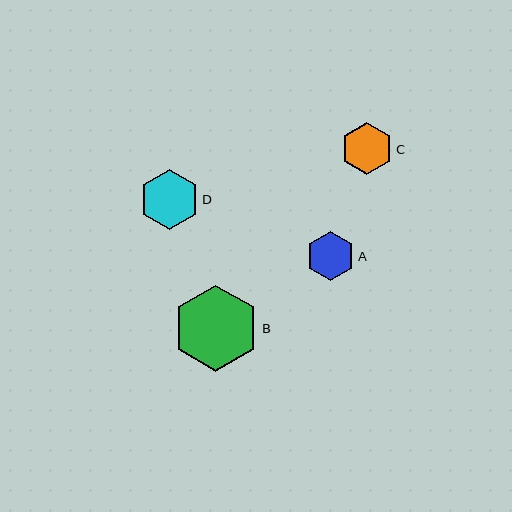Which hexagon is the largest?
Hexagon B is the largest with a size of approximately 86 pixels.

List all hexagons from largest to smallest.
From largest to smallest: B, D, C, A.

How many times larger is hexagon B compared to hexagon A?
Hexagon B is approximately 1.7 times the size of hexagon A.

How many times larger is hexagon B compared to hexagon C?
Hexagon B is approximately 1.6 times the size of hexagon C.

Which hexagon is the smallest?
Hexagon A is the smallest with a size of approximately 50 pixels.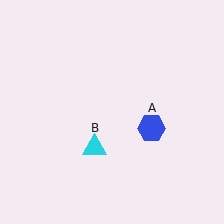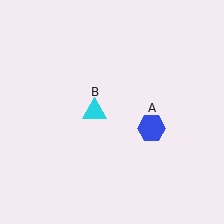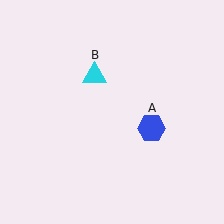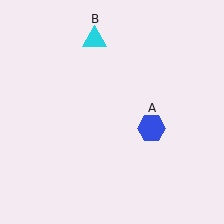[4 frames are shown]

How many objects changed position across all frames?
1 object changed position: cyan triangle (object B).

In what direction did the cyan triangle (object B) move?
The cyan triangle (object B) moved up.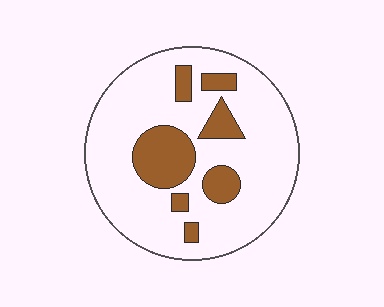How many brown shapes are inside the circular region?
7.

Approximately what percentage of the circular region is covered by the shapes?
Approximately 20%.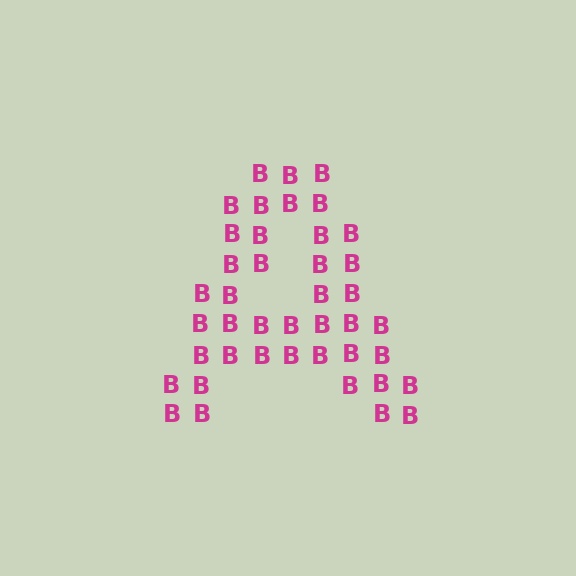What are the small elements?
The small elements are letter B's.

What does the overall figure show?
The overall figure shows the letter A.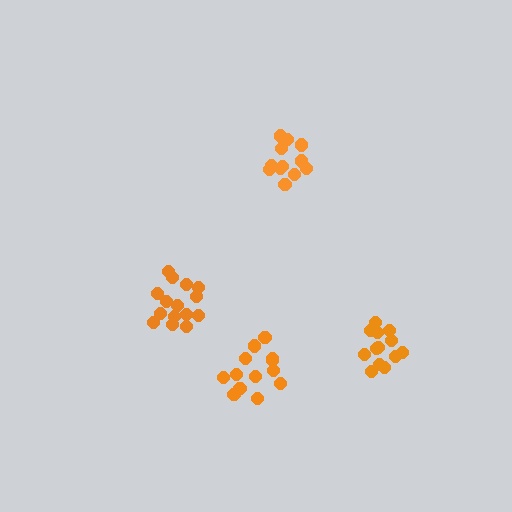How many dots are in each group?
Group 1: 13 dots, Group 2: 13 dots, Group 3: 15 dots, Group 4: 12 dots (53 total).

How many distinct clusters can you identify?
There are 4 distinct clusters.